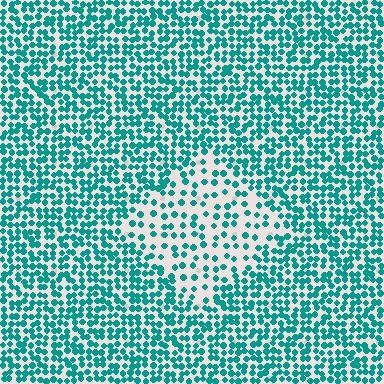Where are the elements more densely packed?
The elements are more densely packed outside the diamond boundary.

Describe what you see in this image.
The image contains small teal elements arranged at two different densities. A diamond-shaped region is visible where the elements are less densely packed than the surrounding area.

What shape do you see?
I see a diamond.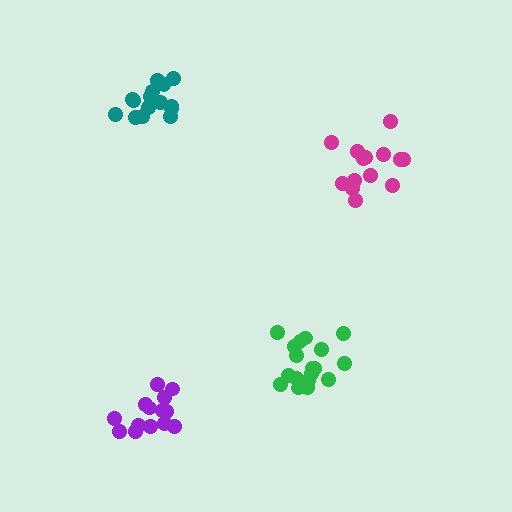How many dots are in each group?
Group 1: 15 dots, Group 2: 18 dots, Group 3: 14 dots, Group 4: 14 dots (61 total).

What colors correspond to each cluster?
The clusters are colored: teal, green, purple, magenta.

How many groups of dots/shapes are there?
There are 4 groups.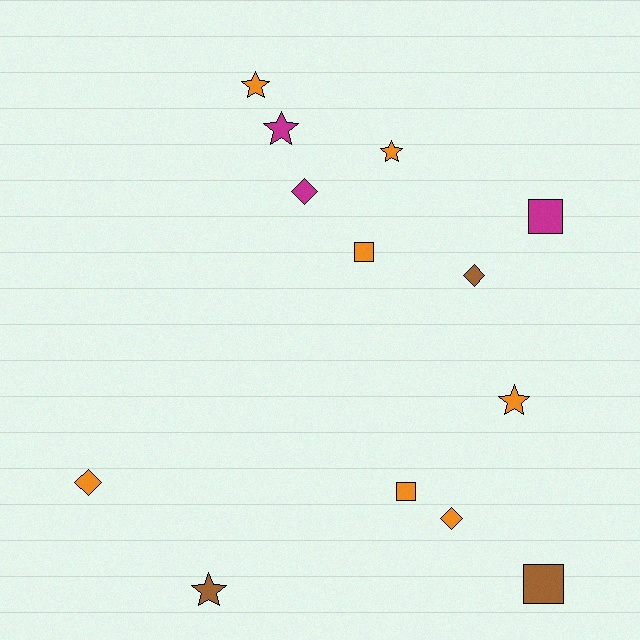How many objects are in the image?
There are 13 objects.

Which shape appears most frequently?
Star, with 5 objects.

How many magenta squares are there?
There is 1 magenta square.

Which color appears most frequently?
Orange, with 7 objects.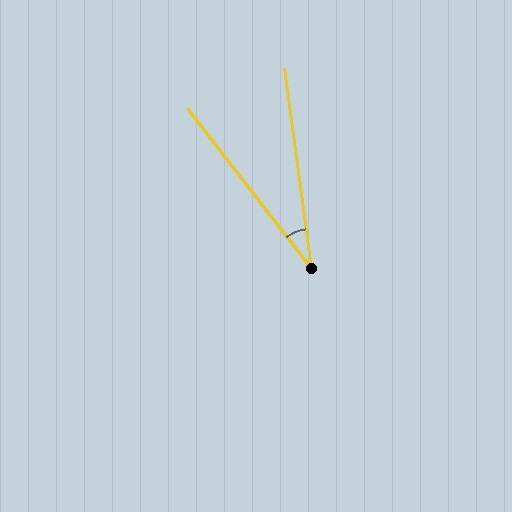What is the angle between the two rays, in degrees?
Approximately 30 degrees.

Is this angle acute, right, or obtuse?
It is acute.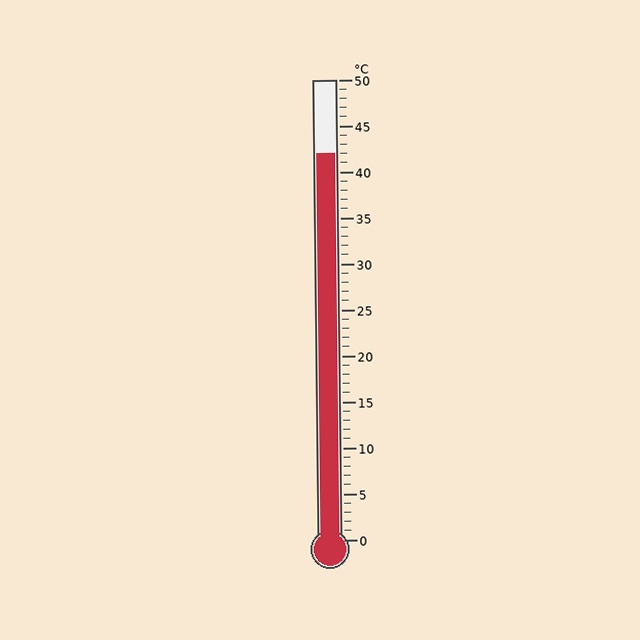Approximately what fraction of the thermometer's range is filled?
The thermometer is filled to approximately 85% of its range.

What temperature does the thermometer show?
The thermometer shows approximately 42°C.